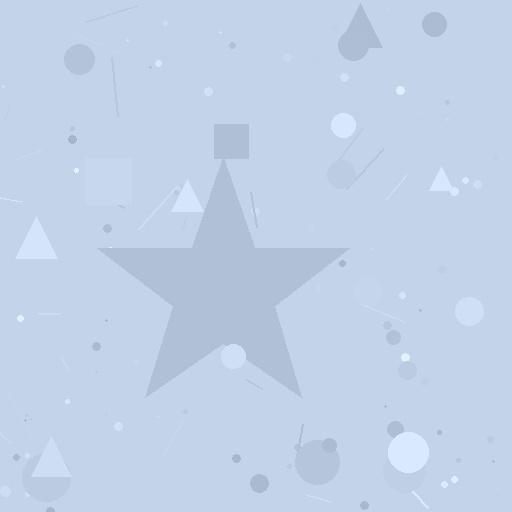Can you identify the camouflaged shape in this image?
The camouflaged shape is a star.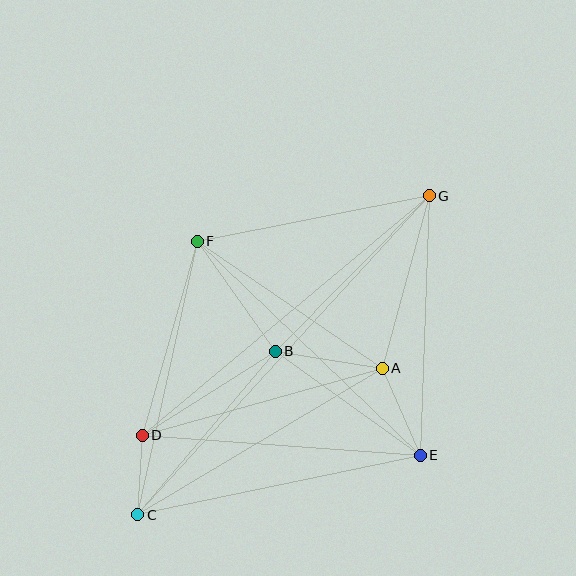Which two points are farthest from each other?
Points C and G are farthest from each other.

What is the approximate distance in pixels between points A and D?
The distance between A and D is approximately 249 pixels.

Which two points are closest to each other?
Points C and D are closest to each other.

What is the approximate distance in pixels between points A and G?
The distance between A and G is approximately 178 pixels.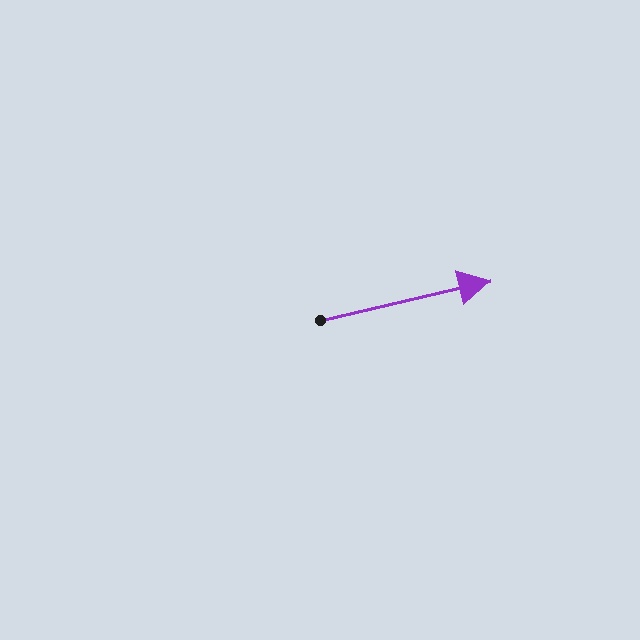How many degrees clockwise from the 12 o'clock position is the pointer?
Approximately 77 degrees.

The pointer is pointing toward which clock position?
Roughly 3 o'clock.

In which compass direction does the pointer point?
East.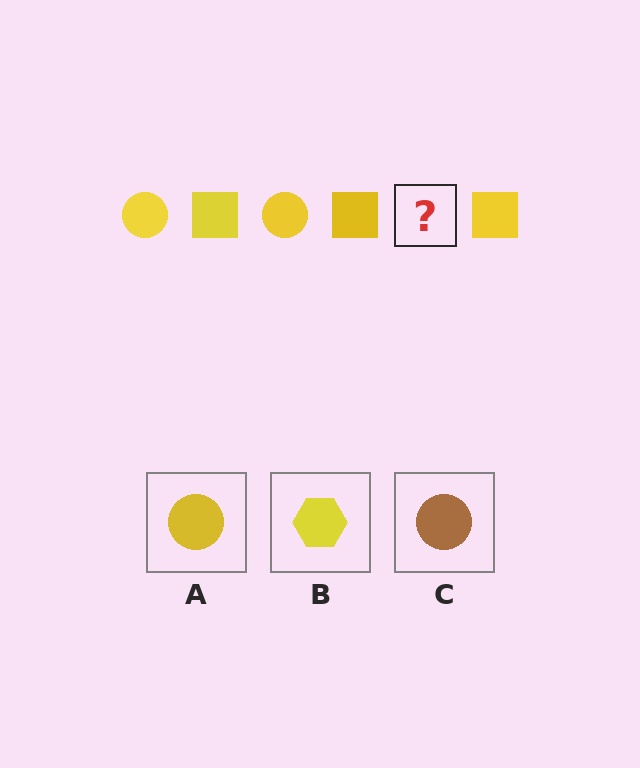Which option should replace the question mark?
Option A.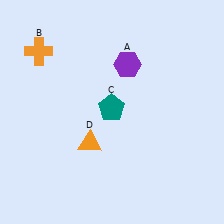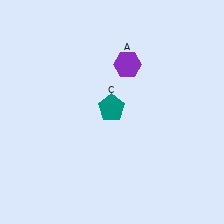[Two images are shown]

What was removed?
The orange cross (B), the orange triangle (D) were removed in Image 2.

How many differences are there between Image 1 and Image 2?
There are 2 differences between the two images.